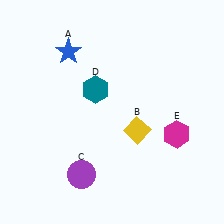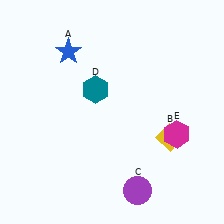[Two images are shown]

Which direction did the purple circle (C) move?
The purple circle (C) moved right.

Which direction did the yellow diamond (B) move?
The yellow diamond (B) moved right.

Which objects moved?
The objects that moved are: the yellow diamond (B), the purple circle (C).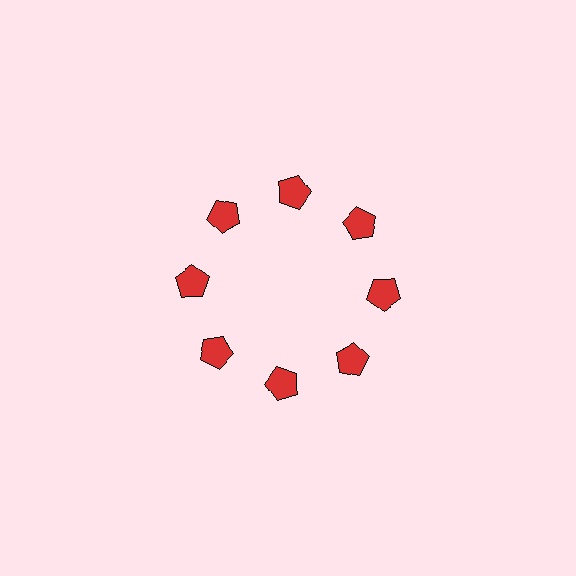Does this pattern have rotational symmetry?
Yes, this pattern has 8-fold rotational symmetry. It looks the same after rotating 45 degrees around the center.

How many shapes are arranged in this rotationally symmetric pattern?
There are 8 shapes, arranged in 8 groups of 1.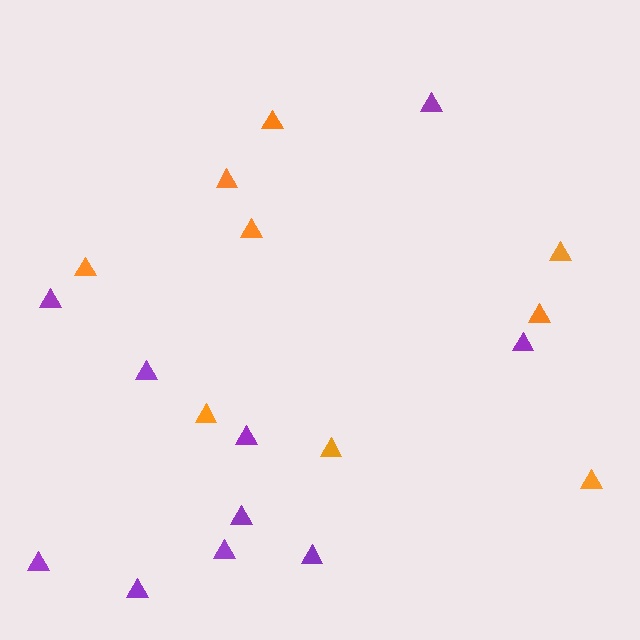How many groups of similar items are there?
There are 2 groups: one group of orange triangles (9) and one group of purple triangles (10).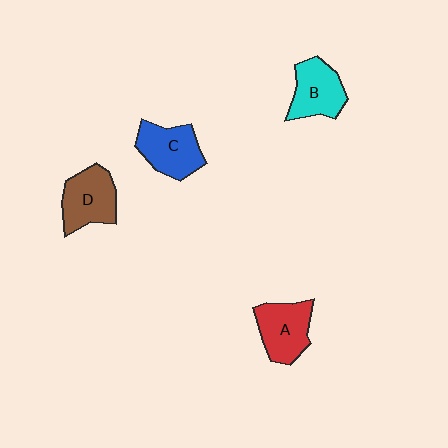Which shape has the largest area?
Shape C (blue).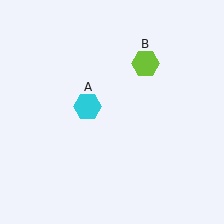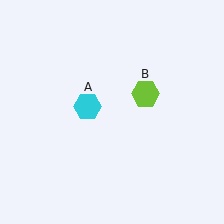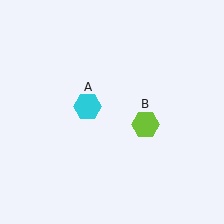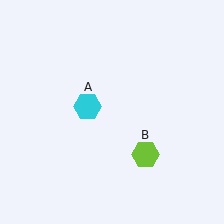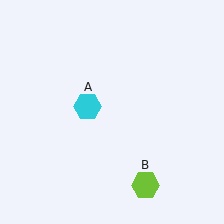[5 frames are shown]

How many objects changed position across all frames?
1 object changed position: lime hexagon (object B).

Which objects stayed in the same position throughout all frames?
Cyan hexagon (object A) remained stationary.